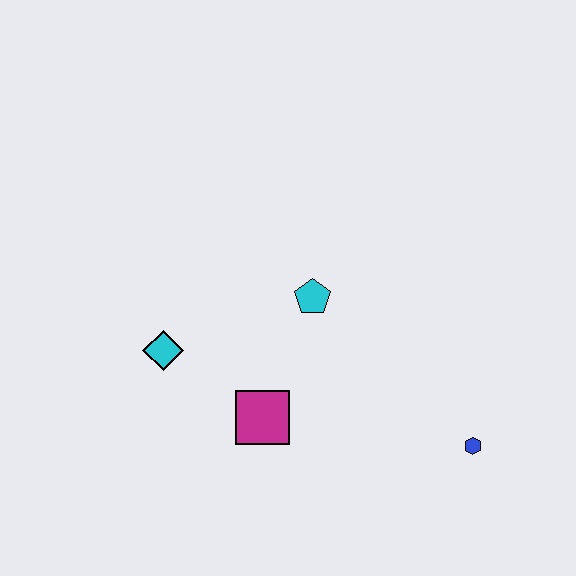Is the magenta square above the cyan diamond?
No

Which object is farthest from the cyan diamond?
The blue hexagon is farthest from the cyan diamond.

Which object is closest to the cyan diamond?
The magenta square is closest to the cyan diamond.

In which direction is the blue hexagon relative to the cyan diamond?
The blue hexagon is to the right of the cyan diamond.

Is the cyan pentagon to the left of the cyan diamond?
No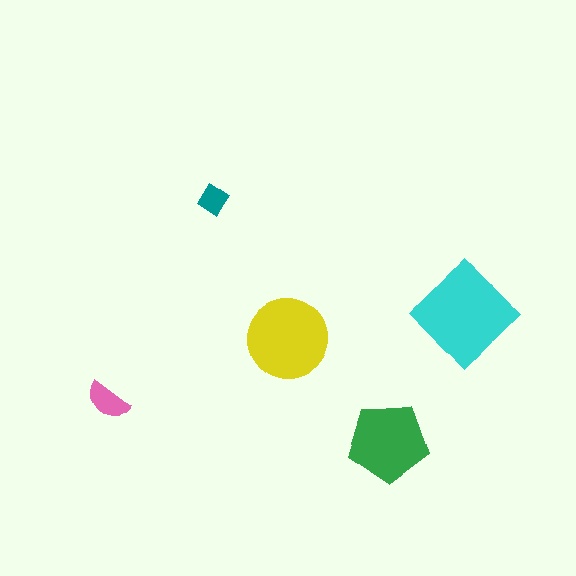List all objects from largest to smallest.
The cyan diamond, the yellow circle, the green pentagon, the pink semicircle, the teal diamond.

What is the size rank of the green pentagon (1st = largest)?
3rd.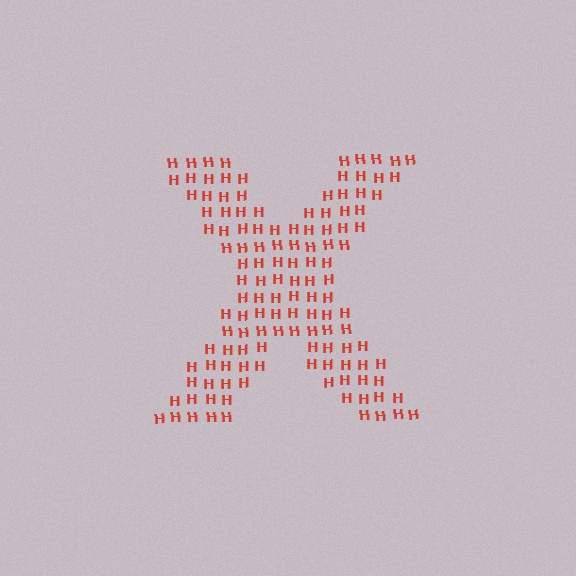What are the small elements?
The small elements are letter H's.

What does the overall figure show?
The overall figure shows the letter X.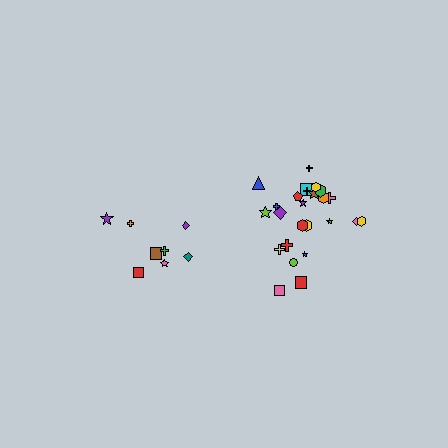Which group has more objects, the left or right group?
The right group.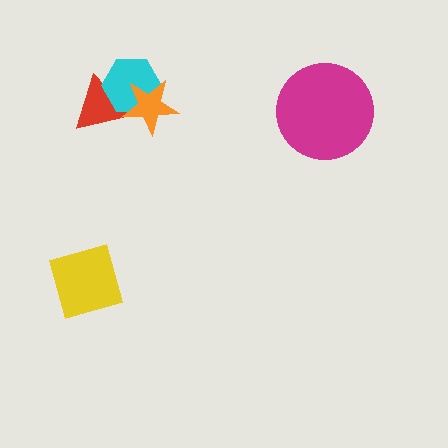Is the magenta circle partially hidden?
No, no other shape covers it.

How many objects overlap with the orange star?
2 objects overlap with the orange star.